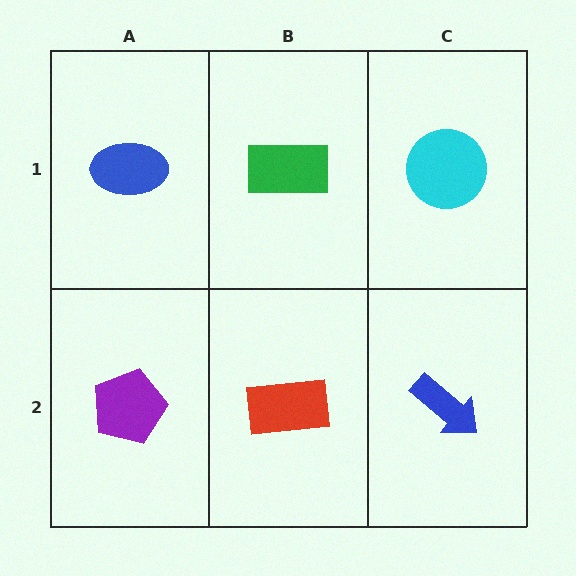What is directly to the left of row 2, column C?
A red rectangle.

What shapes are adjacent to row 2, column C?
A cyan circle (row 1, column C), a red rectangle (row 2, column B).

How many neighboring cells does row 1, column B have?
3.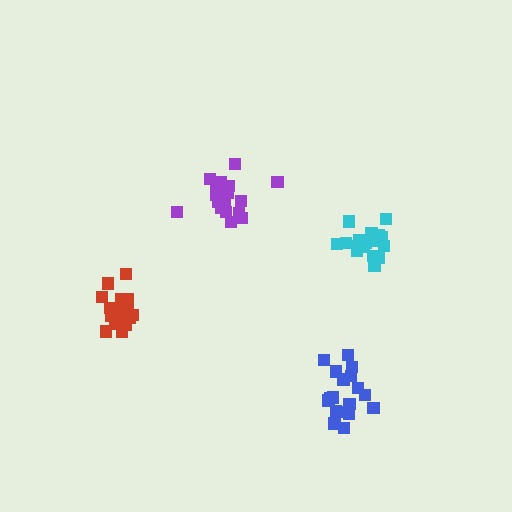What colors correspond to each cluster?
The clusters are colored: blue, purple, red, cyan.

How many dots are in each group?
Group 1: 18 dots, Group 2: 19 dots, Group 3: 15 dots, Group 4: 17 dots (69 total).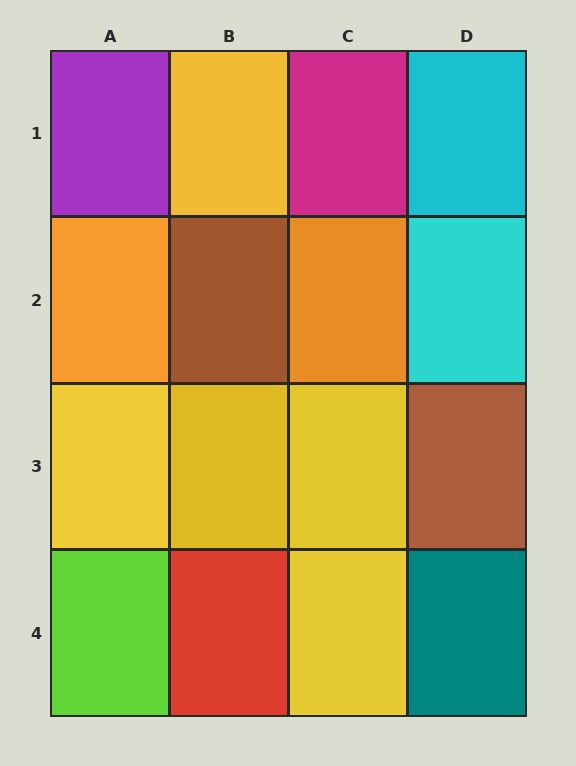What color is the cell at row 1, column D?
Cyan.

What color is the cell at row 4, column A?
Lime.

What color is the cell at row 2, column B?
Brown.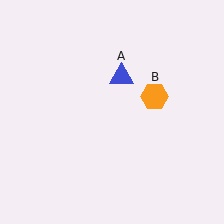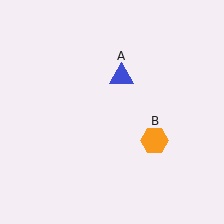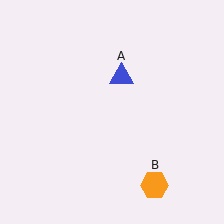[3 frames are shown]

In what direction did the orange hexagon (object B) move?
The orange hexagon (object B) moved down.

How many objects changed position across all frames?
1 object changed position: orange hexagon (object B).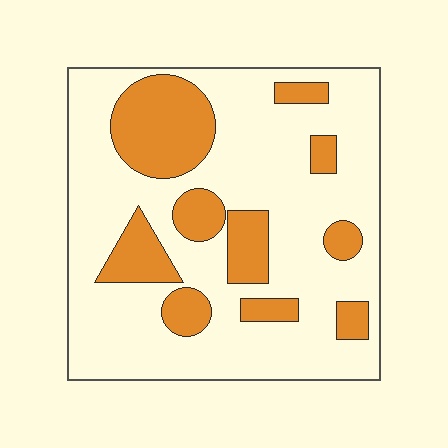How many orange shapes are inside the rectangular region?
10.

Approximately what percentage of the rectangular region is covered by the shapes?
Approximately 25%.